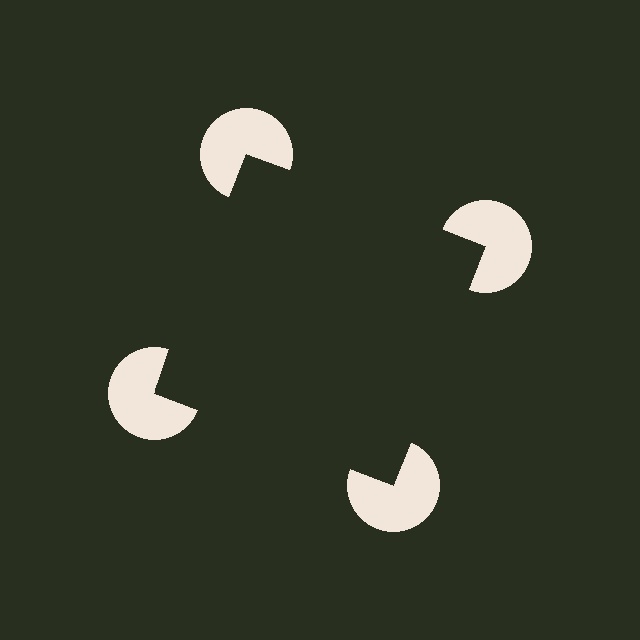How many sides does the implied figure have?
4 sides.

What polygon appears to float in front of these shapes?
An illusory square — its edges are inferred from the aligned wedge cuts in the pac-man discs, not physically drawn.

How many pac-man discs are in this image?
There are 4 — one at each vertex of the illusory square.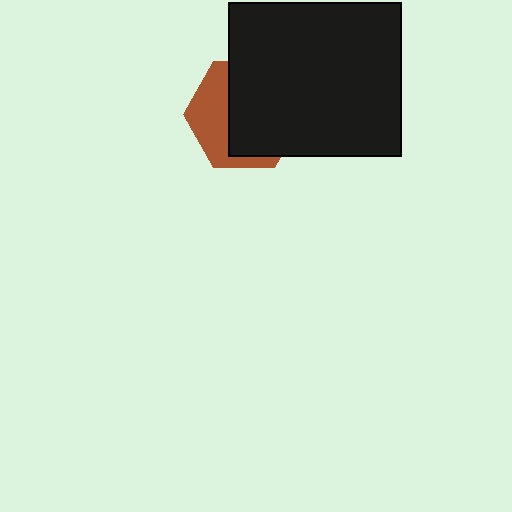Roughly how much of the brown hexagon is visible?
A small part of it is visible (roughly 37%).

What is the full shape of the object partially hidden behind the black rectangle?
The partially hidden object is a brown hexagon.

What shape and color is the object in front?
The object in front is a black rectangle.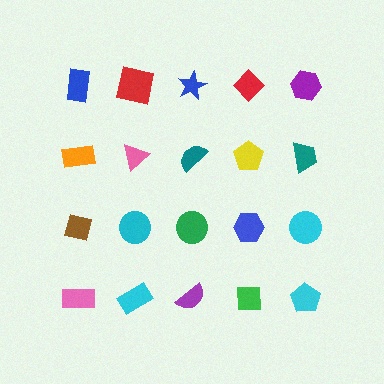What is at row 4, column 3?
A purple semicircle.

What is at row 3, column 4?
A blue hexagon.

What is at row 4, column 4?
A green square.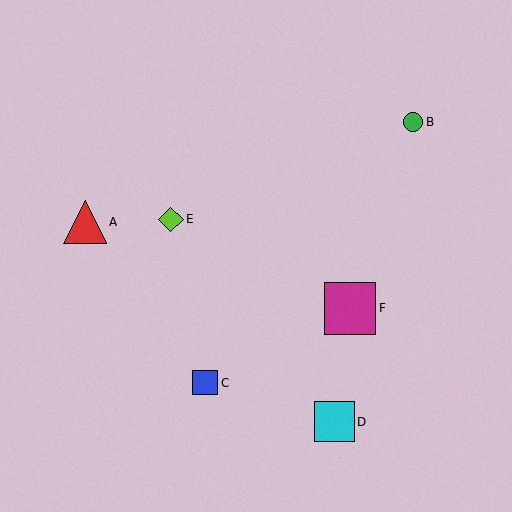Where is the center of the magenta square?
The center of the magenta square is at (350, 308).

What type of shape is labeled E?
Shape E is a lime diamond.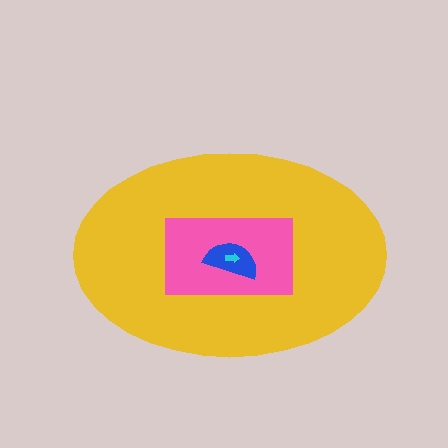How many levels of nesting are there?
4.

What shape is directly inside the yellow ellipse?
The pink rectangle.